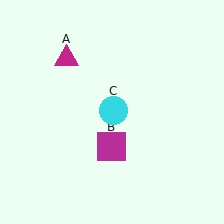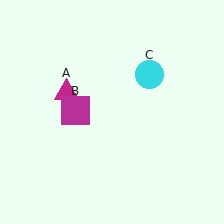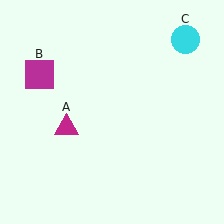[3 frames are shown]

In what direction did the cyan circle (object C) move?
The cyan circle (object C) moved up and to the right.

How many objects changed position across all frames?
3 objects changed position: magenta triangle (object A), magenta square (object B), cyan circle (object C).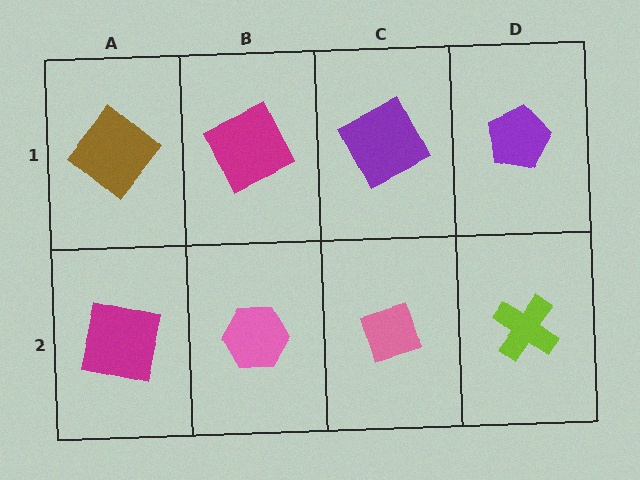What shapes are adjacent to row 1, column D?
A lime cross (row 2, column D), a purple square (row 1, column C).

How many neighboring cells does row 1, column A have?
2.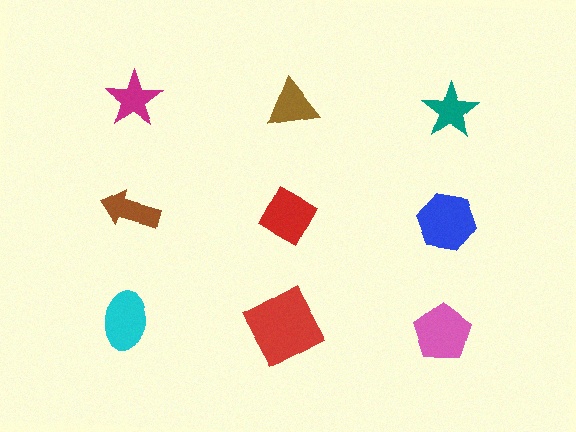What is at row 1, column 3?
A teal star.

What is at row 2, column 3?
A blue hexagon.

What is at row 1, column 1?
A magenta star.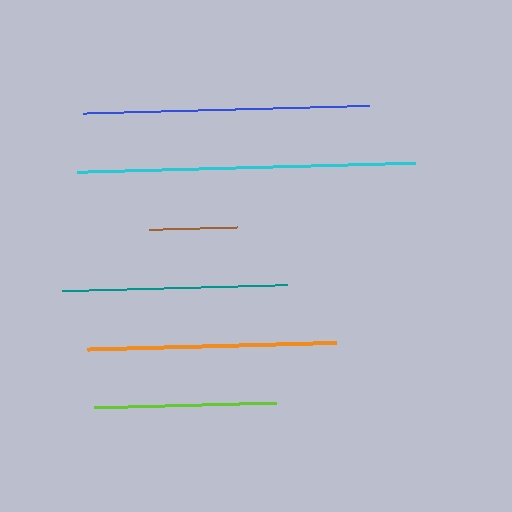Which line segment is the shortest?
The brown line is the shortest at approximately 88 pixels.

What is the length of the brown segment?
The brown segment is approximately 88 pixels long.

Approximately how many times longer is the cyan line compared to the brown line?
The cyan line is approximately 3.8 times the length of the brown line.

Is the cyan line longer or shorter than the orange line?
The cyan line is longer than the orange line.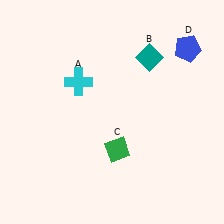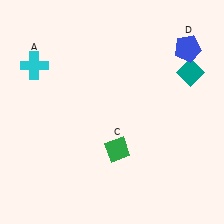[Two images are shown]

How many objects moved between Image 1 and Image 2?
2 objects moved between the two images.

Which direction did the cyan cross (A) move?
The cyan cross (A) moved left.